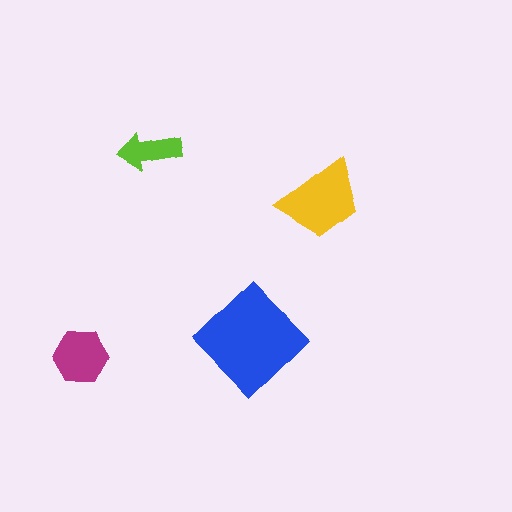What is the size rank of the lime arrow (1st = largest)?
4th.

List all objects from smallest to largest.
The lime arrow, the magenta hexagon, the yellow trapezoid, the blue diamond.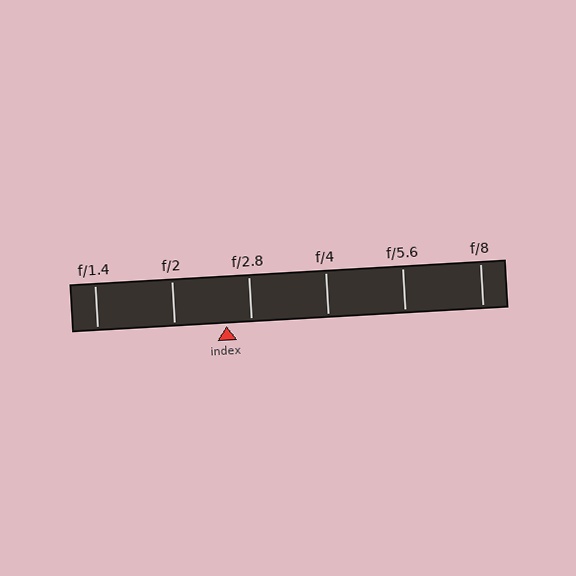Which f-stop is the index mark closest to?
The index mark is closest to f/2.8.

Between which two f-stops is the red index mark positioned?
The index mark is between f/2 and f/2.8.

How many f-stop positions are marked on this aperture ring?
There are 6 f-stop positions marked.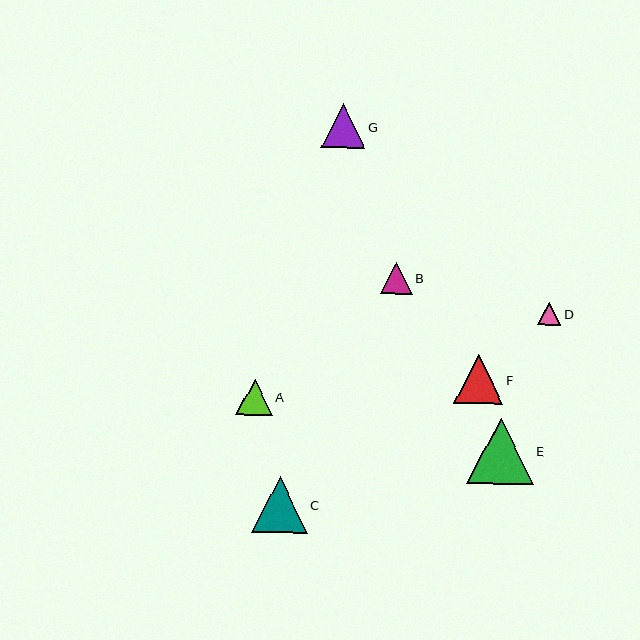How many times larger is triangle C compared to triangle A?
Triangle C is approximately 1.5 times the size of triangle A.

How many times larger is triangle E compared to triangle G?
Triangle E is approximately 1.5 times the size of triangle G.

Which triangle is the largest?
Triangle E is the largest with a size of approximately 66 pixels.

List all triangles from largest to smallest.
From largest to smallest: E, C, F, G, A, B, D.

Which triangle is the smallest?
Triangle D is the smallest with a size of approximately 23 pixels.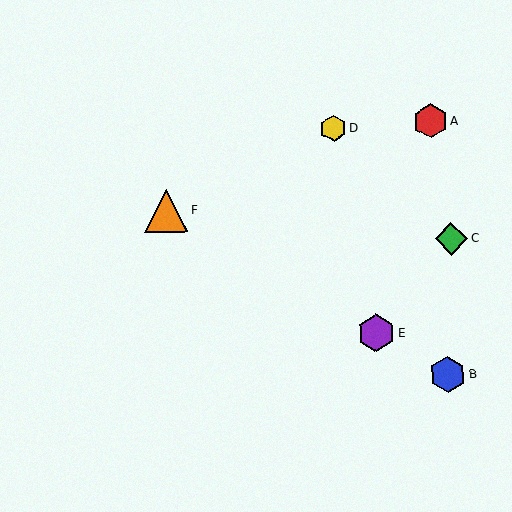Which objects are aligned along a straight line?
Objects B, E, F are aligned along a straight line.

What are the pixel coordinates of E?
Object E is at (376, 333).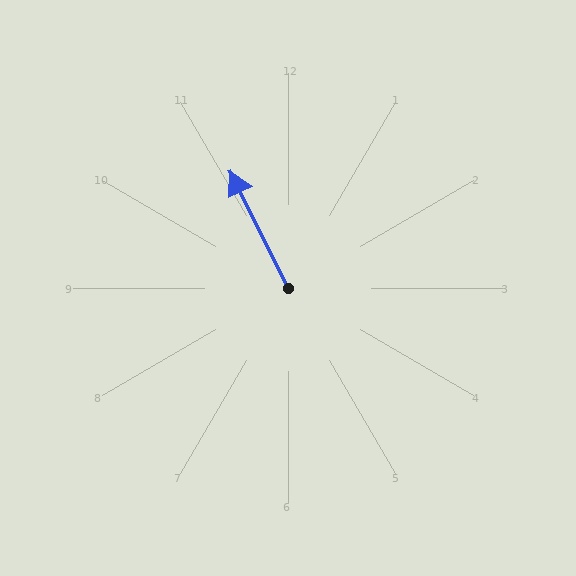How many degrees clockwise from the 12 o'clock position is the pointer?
Approximately 334 degrees.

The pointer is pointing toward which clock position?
Roughly 11 o'clock.